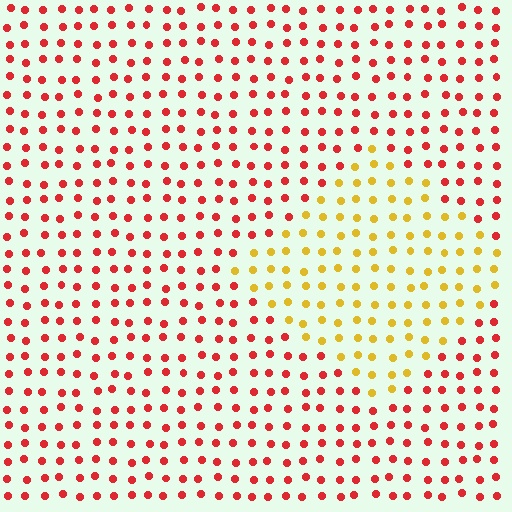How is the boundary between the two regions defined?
The boundary is defined purely by a slight shift in hue (about 51 degrees). Spacing, size, and orientation are identical on both sides.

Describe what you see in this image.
The image is filled with small red elements in a uniform arrangement. A diamond-shaped region is visible where the elements are tinted to a slightly different hue, forming a subtle color boundary.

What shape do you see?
I see a diamond.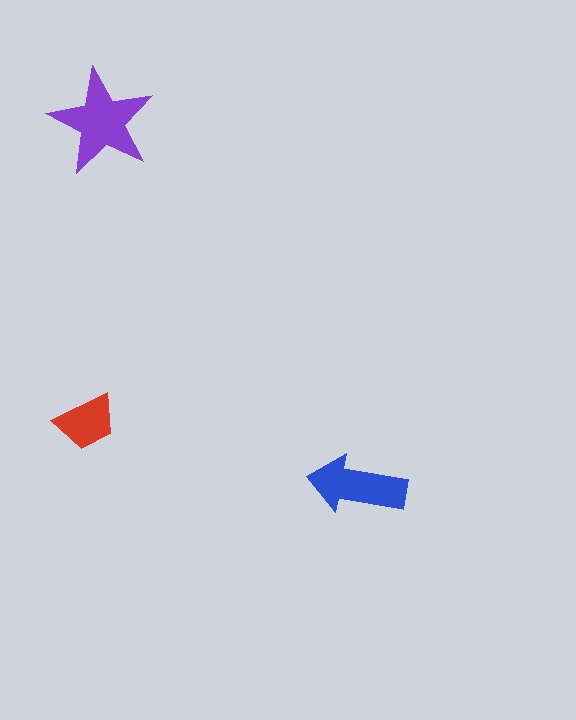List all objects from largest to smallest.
The purple star, the blue arrow, the red trapezoid.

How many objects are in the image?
There are 3 objects in the image.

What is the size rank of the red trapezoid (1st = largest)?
3rd.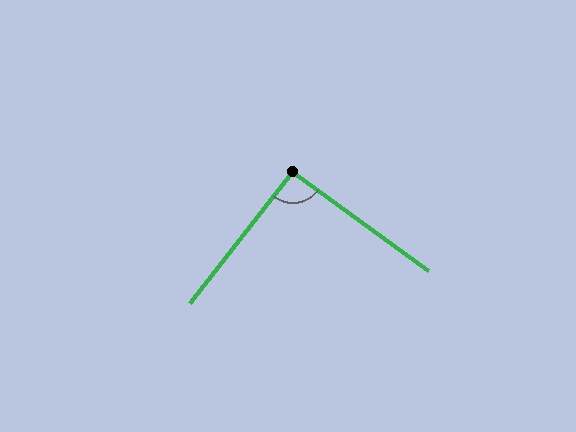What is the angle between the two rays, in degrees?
Approximately 92 degrees.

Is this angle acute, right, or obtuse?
It is approximately a right angle.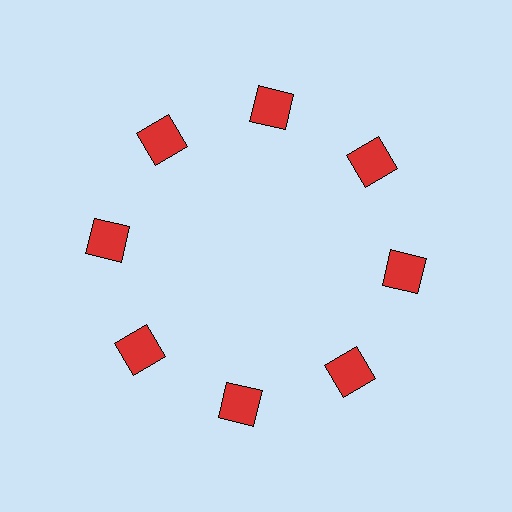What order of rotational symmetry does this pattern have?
This pattern has 8-fold rotational symmetry.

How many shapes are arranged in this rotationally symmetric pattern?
There are 8 shapes, arranged in 8 groups of 1.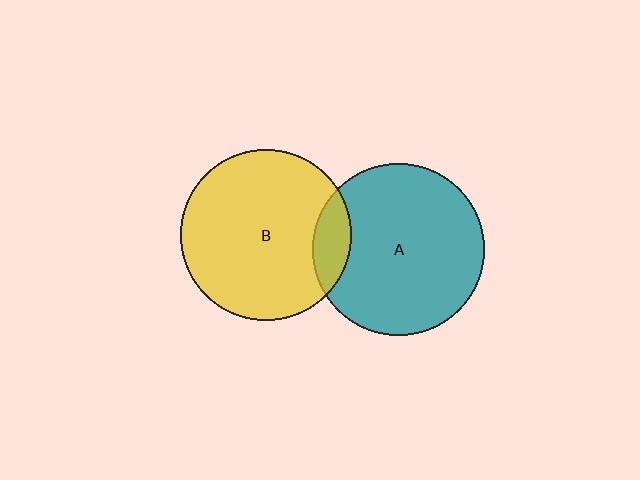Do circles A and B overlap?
Yes.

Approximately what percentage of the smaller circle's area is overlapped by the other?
Approximately 10%.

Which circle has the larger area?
Circle A (teal).